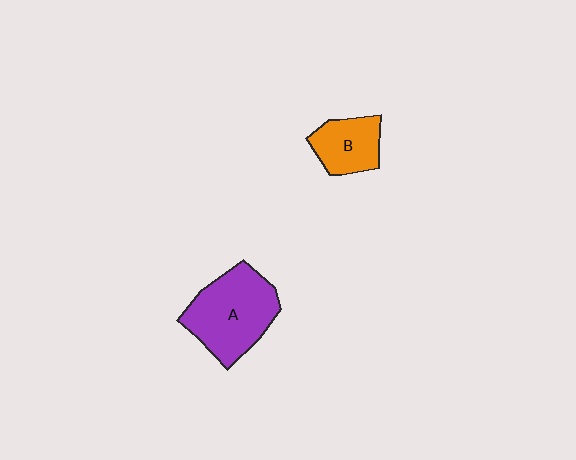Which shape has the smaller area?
Shape B (orange).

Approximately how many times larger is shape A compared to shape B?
Approximately 1.8 times.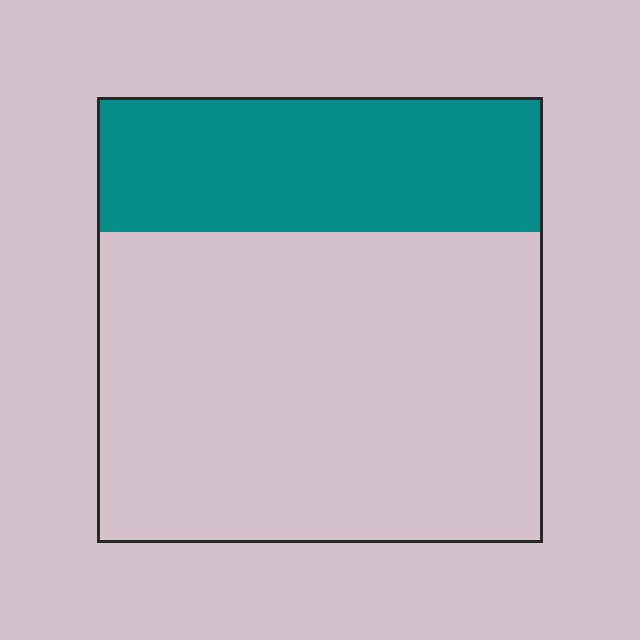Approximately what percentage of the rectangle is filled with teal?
Approximately 30%.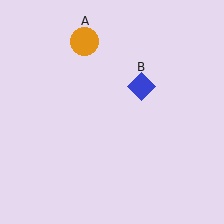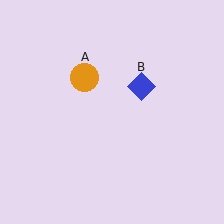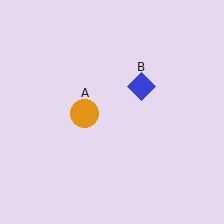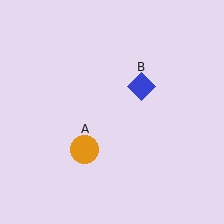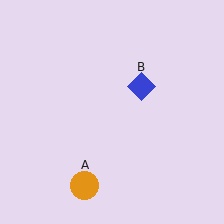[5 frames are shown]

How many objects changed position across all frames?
1 object changed position: orange circle (object A).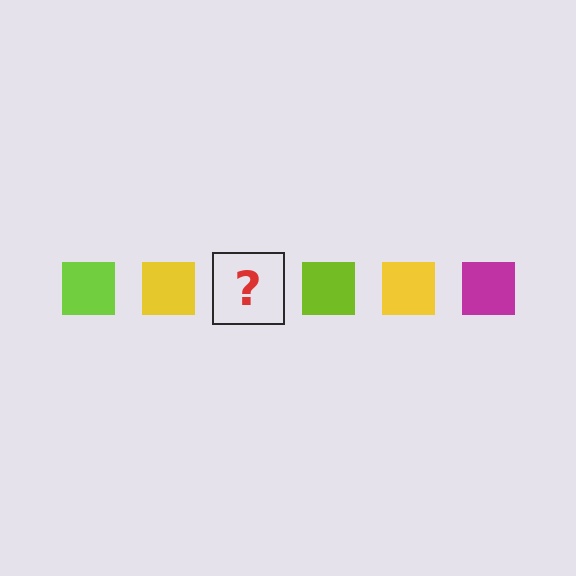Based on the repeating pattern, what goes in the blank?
The blank should be a magenta square.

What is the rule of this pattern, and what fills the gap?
The rule is that the pattern cycles through lime, yellow, magenta squares. The gap should be filled with a magenta square.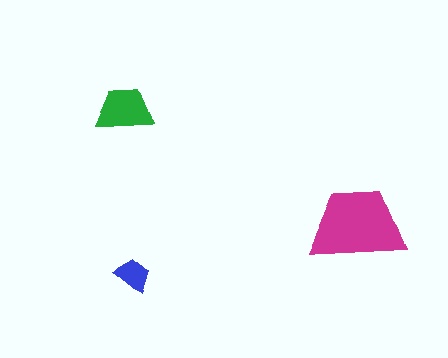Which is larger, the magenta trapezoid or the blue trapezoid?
The magenta one.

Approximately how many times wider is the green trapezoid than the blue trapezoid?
About 1.5 times wider.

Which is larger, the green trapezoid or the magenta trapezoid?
The magenta one.